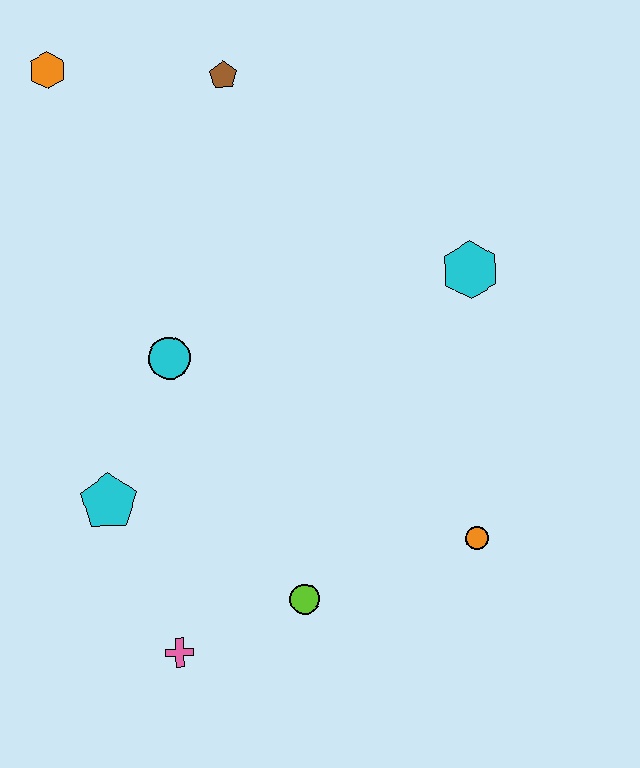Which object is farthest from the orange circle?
The orange hexagon is farthest from the orange circle.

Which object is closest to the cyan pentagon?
The cyan circle is closest to the cyan pentagon.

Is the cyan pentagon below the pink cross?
No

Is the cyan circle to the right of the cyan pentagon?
Yes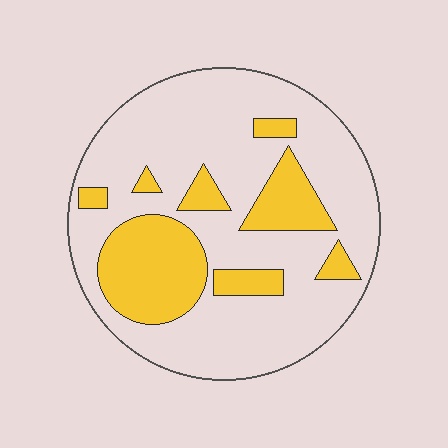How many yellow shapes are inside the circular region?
8.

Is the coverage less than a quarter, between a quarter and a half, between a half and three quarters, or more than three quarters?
Between a quarter and a half.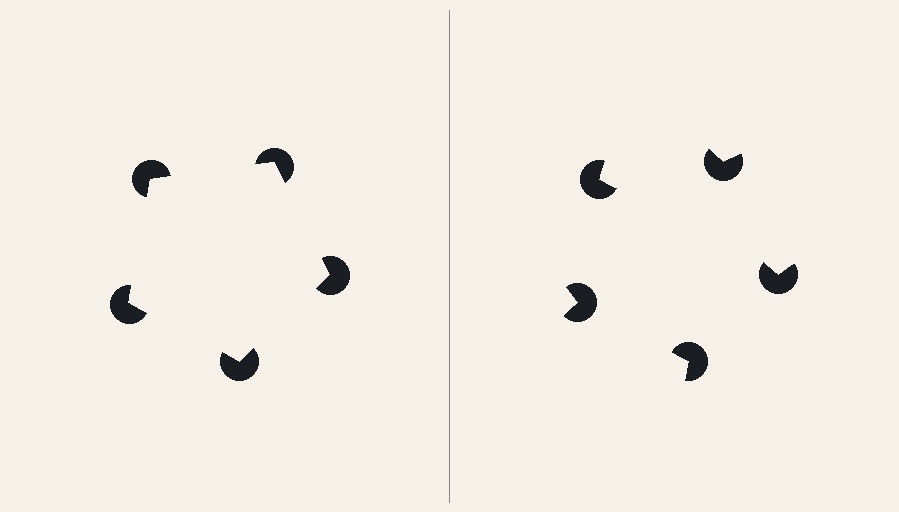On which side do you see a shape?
An illusory pentagon appears on the left side. On the right side the wedge cuts are rotated, so no coherent shape forms.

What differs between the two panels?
The pac-man discs are positioned identically on both sides; only the wedge orientations differ. On the left they align to a pentagon; on the right they are misaligned.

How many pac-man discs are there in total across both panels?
10 — 5 on each side.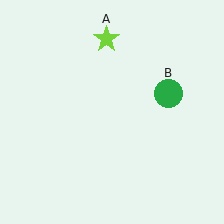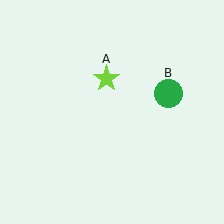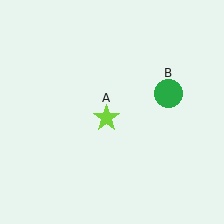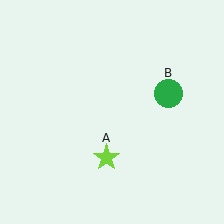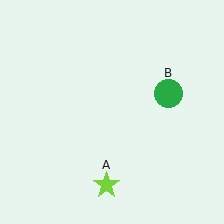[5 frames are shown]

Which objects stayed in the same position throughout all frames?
Green circle (object B) remained stationary.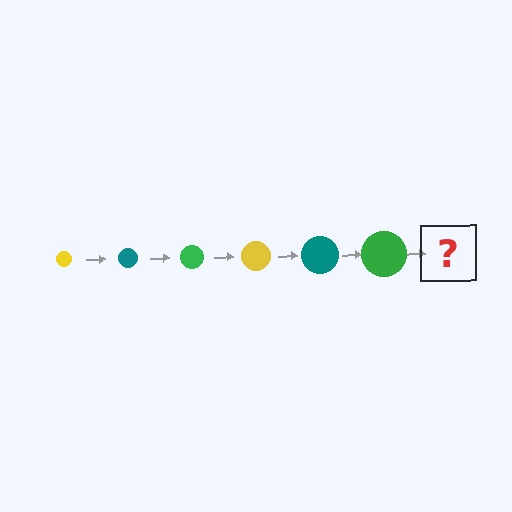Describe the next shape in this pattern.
It should be a yellow circle, larger than the previous one.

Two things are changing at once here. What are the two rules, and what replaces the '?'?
The two rules are that the circle grows larger each step and the color cycles through yellow, teal, and green. The '?' should be a yellow circle, larger than the previous one.